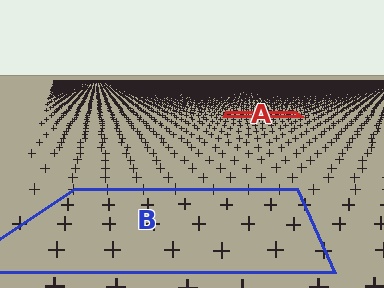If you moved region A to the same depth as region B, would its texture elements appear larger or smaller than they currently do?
They would appear larger. At a closer depth, the same texture elements are projected at a bigger on-screen size.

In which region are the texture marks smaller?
The texture marks are smaller in region A, because it is farther away.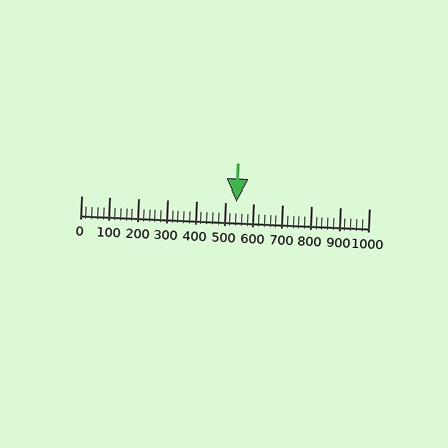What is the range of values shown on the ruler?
The ruler shows values from 0 to 1000.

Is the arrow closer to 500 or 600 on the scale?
The arrow is closer to 500.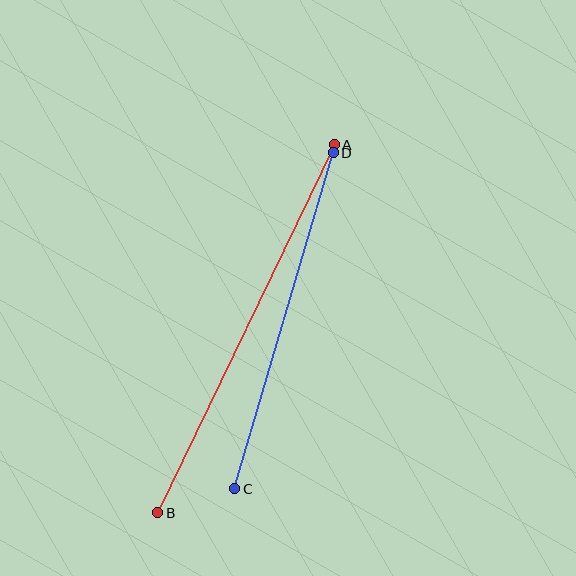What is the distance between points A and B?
The distance is approximately 408 pixels.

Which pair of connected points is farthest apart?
Points A and B are farthest apart.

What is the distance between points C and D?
The distance is approximately 350 pixels.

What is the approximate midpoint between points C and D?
The midpoint is at approximately (284, 321) pixels.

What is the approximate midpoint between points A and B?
The midpoint is at approximately (246, 329) pixels.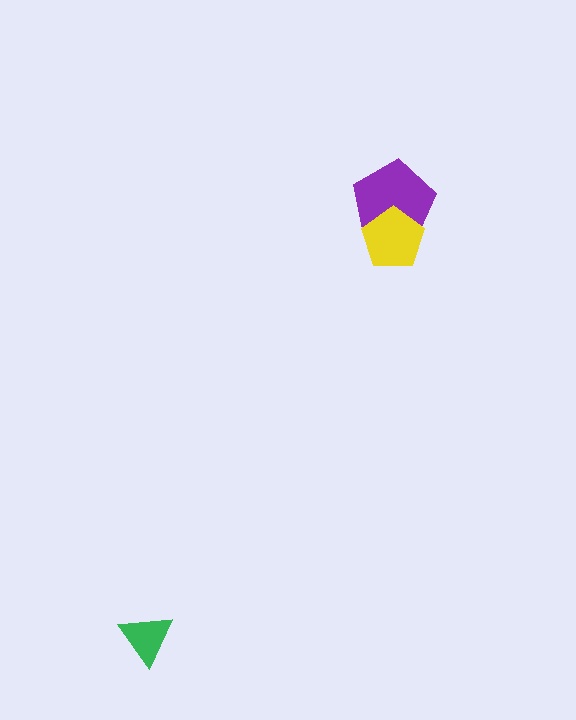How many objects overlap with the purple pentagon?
1 object overlaps with the purple pentagon.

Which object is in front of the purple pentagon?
The yellow pentagon is in front of the purple pentagon.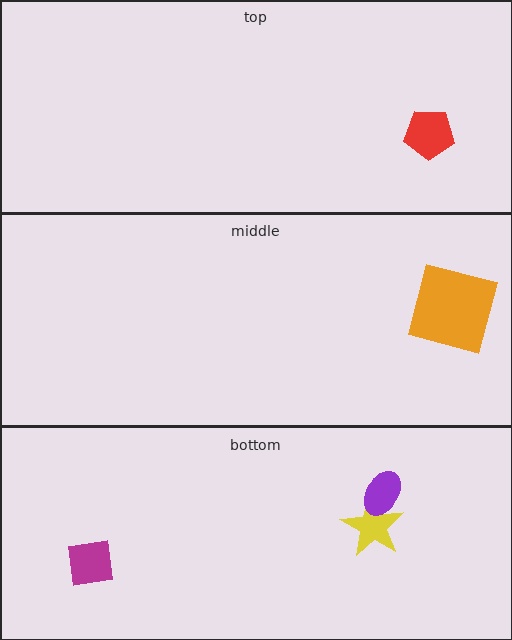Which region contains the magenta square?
The bottom region.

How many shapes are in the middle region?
1.